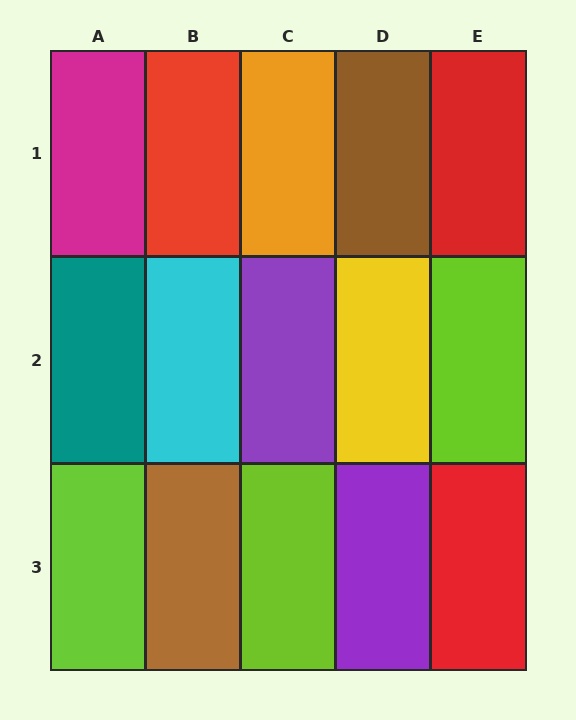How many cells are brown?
2 cells are brown.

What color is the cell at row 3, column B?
Brown.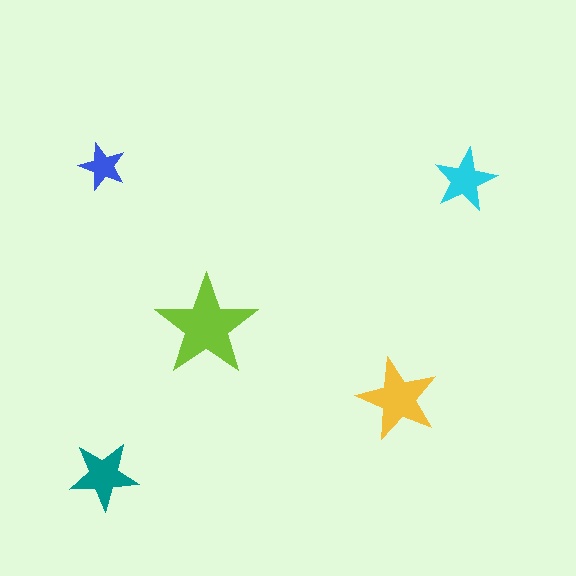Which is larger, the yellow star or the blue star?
The yellow one.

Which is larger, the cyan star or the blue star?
The cyan one.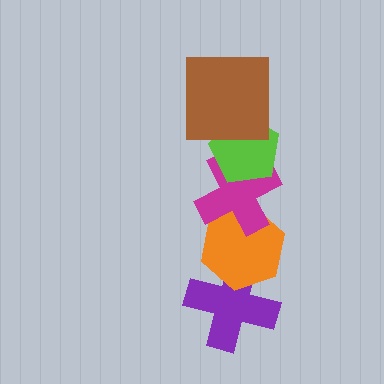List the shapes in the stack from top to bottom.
From top to bottom: the brown square, the lime pentagon, the magenta cross, the orange hexagon, the purple cross.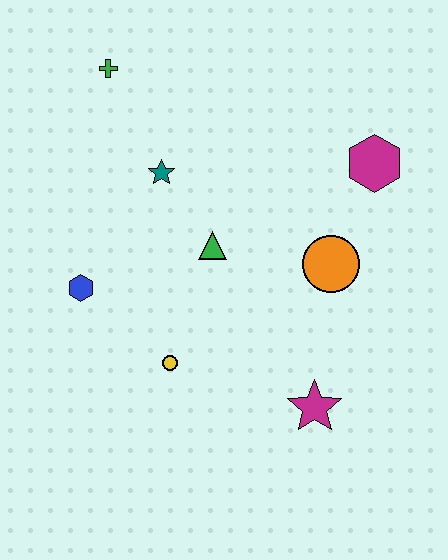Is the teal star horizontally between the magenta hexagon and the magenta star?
No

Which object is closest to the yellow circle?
The blue hexagon is closest to the yellow circle.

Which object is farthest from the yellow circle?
The green cross is farthest from the yellow circle.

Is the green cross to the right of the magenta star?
No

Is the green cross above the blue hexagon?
Yes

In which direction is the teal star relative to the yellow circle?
The teal star is above the yellow circle.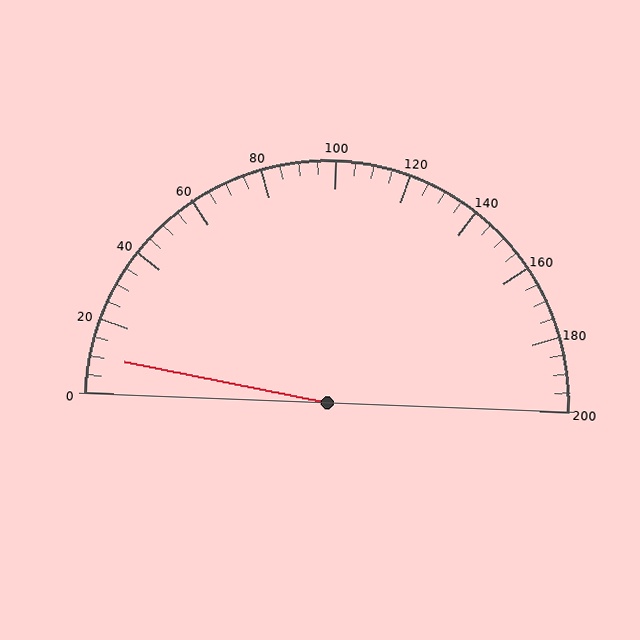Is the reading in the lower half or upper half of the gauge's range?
The reading is in the lower half of the range (0 to 200).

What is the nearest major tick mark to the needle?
The nearest major tick mark is 0.